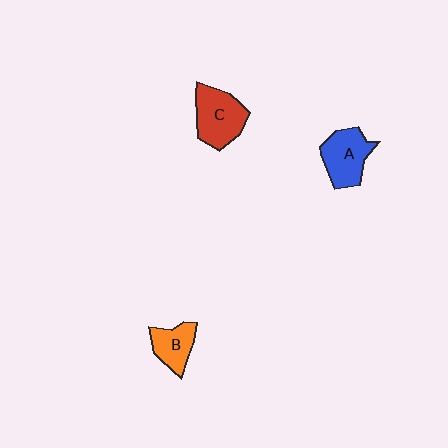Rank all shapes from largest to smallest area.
From largest to smallest: C (red), A (blue), B (orange).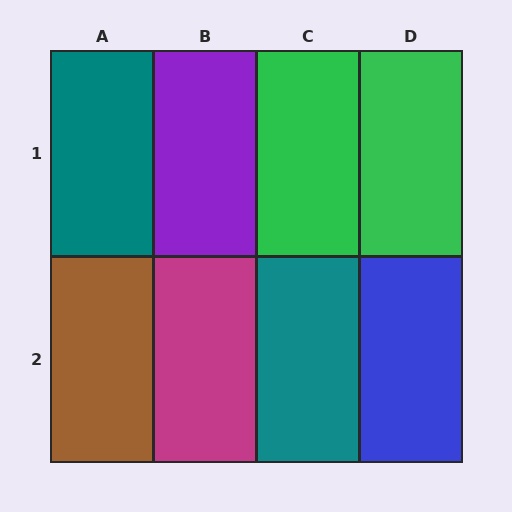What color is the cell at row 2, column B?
Magenta.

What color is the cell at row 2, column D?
Blue.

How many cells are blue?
1 cell is blue.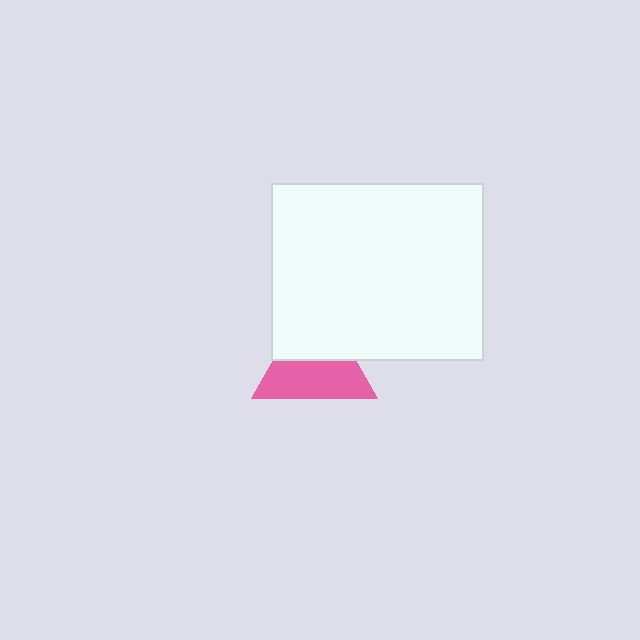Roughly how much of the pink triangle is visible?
About half of it is visible (roughly 57%).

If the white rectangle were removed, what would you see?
You would see the complete pink triangle.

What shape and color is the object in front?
The object in front is a white rectangle.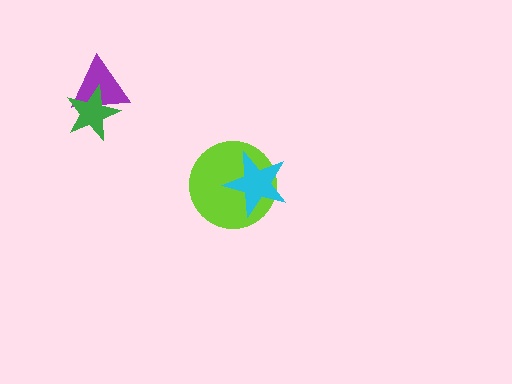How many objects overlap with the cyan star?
1 object overlaps with the cyan star.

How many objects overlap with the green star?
1 object overlaps with the green star.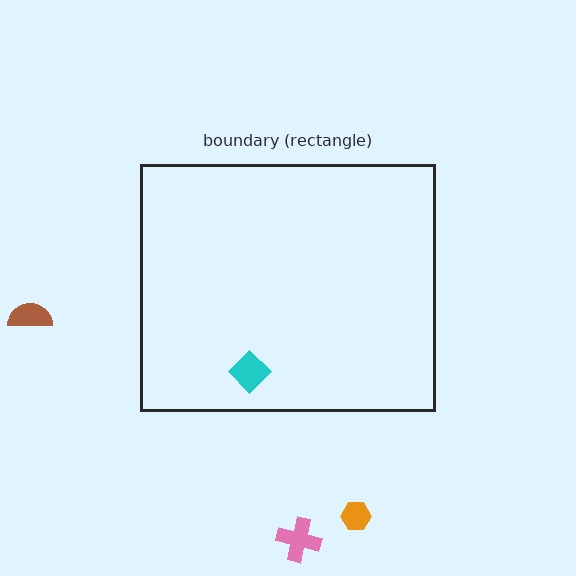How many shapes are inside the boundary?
1 inside, 3 outside.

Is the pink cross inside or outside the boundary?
Outside.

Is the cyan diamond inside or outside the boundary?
Inside.